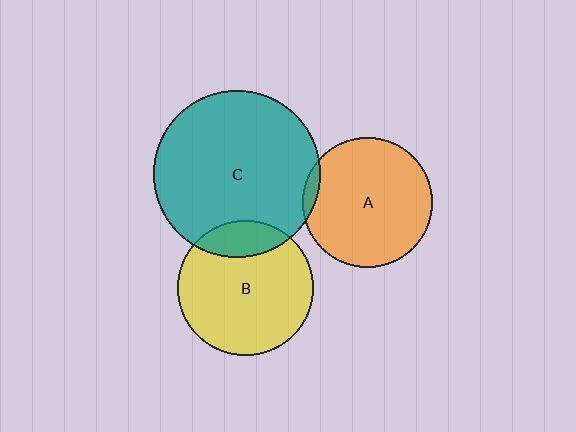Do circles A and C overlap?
Yes.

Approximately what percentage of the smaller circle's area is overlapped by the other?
Approximately 5%.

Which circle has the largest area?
Circle C (teal).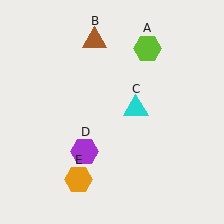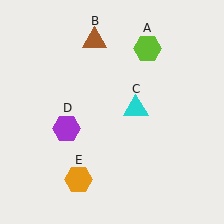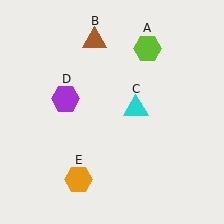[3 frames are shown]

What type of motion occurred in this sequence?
The purple hexagon (object D) rotated clockwise around the center of the scene.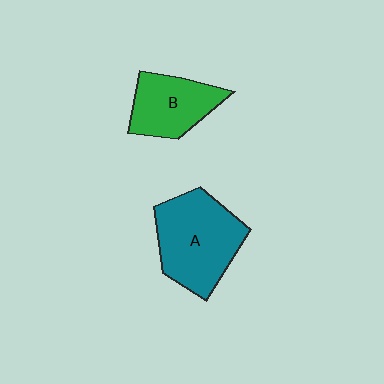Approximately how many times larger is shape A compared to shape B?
Approximately 1.5 times.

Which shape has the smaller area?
Shape B (green).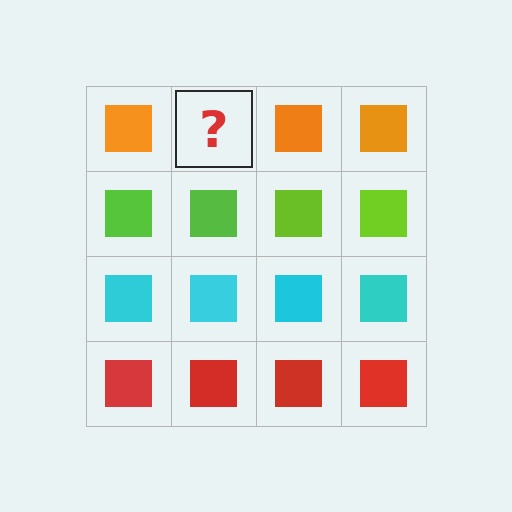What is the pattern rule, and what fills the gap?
The rule is that each row has a consistent color. The gap should be filled with an orange square.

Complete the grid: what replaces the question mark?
The question mark should be replaced with an orange square.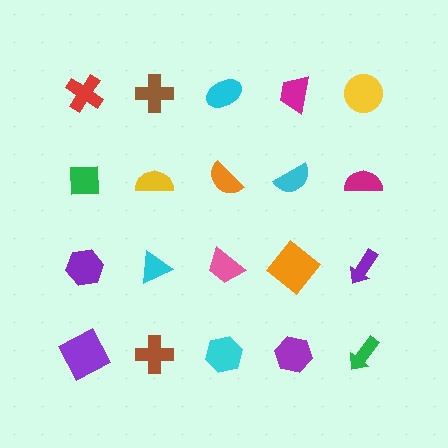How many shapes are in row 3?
5 shapes.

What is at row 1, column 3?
A cyan ellipse.